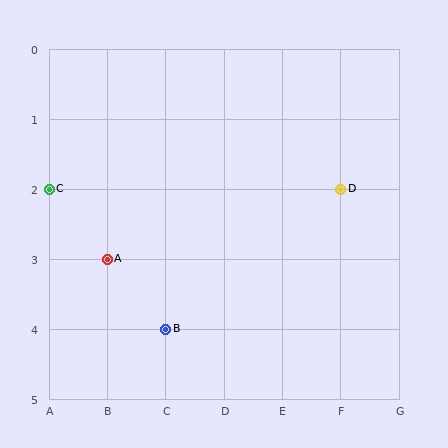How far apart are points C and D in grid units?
Points C and D are 5 columns apart.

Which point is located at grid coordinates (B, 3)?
Point A is at (B, 3).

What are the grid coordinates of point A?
Point A is at grid coordinates (B, 3).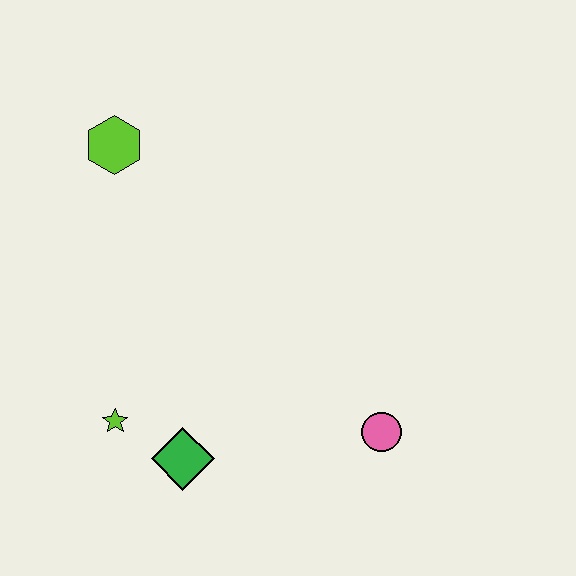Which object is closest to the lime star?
The green diamond is closest to the lime star.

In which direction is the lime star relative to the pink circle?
The lime star is to the left of the pink circle.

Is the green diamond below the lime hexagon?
Yes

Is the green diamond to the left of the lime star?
No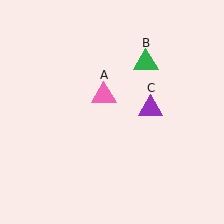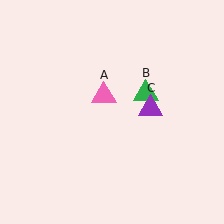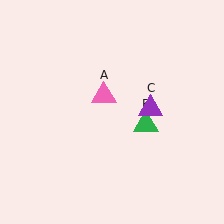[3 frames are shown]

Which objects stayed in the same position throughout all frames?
Pink triangle (object A) and purple triangle (object C) remained stationary.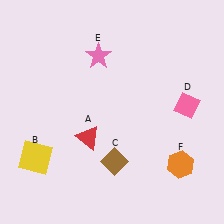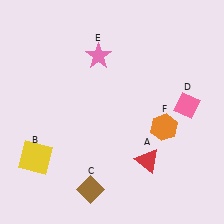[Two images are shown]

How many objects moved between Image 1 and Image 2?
3 objects moved between the two images.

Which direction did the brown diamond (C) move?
The brown diamond (C) moved down.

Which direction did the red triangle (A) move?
The red triangle (A) moved right.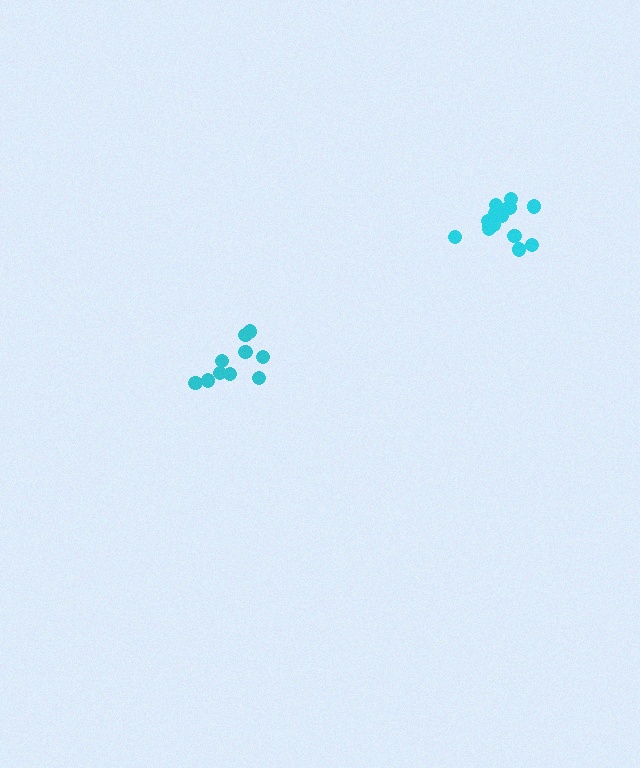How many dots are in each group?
Group 1: 14 dots, Group 2: 10 dots (24 total).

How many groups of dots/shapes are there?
There are 2 groups.